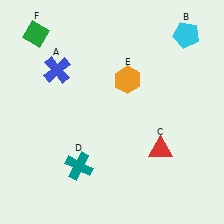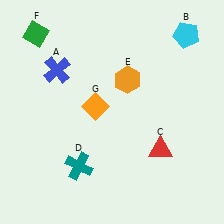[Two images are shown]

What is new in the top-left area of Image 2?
An orange diamond (G) was added in the top-left area of Image 2.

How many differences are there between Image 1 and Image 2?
There is 1 difference between the two images.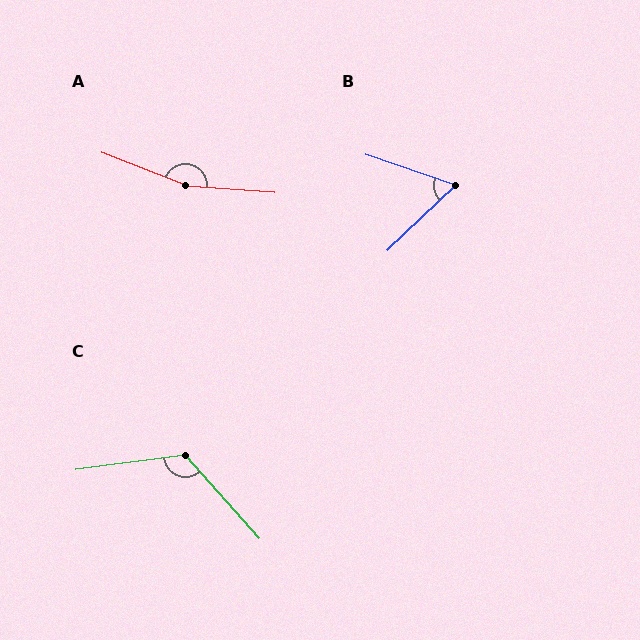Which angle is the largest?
A, at approximately 162 degrees.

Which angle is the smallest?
B, at approximately 63 degrees.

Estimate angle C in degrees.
Approximately 124 degrees.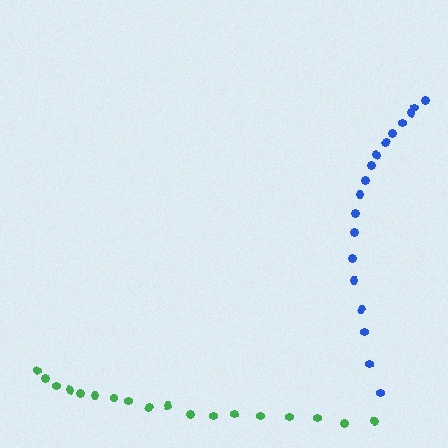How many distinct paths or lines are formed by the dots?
There are 2 distinct paths.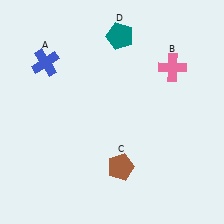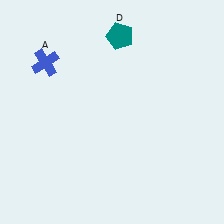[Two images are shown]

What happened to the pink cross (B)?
The pink cross (B) was removed in Image 2. It was in the top-right area of Image 1.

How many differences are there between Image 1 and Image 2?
There are 2 differences between the two images.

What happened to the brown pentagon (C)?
The brown pentagon (C) was removed in Image 2. It was in the bottom-right area of Image 1.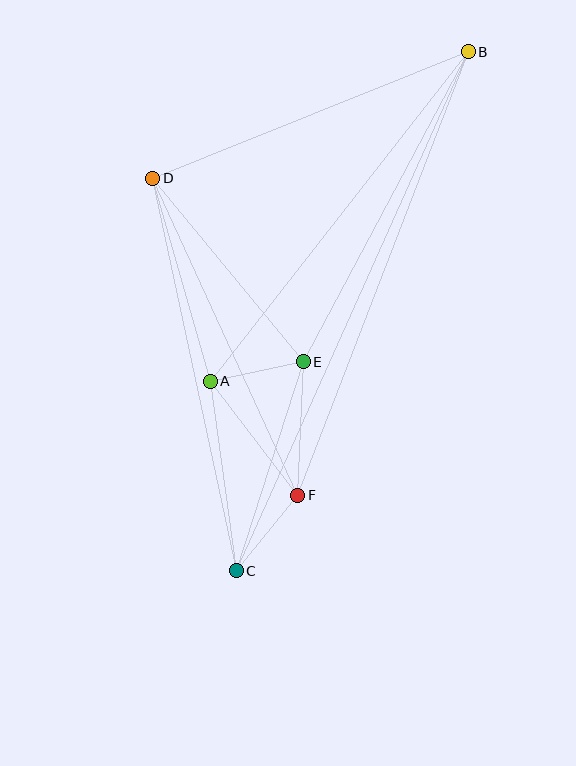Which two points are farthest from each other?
Points B and C are farthest from each other.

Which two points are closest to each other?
Points A and E are closest to each other.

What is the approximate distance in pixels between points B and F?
The distance between B and F is approximately 476 pixels.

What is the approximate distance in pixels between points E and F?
The distance between E and F is approximately 134 pixels.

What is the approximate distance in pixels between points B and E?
The distance between B and E is approximately 351 pixels.